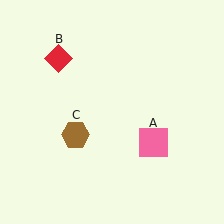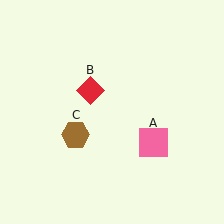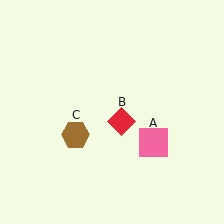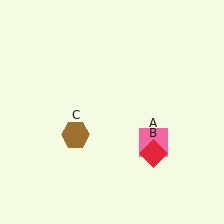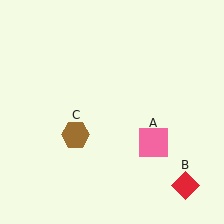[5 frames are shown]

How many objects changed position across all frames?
1 object changed position: red diamond (object B).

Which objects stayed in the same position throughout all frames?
Pink square (object A) and brown hexagon (object C) remained stationary.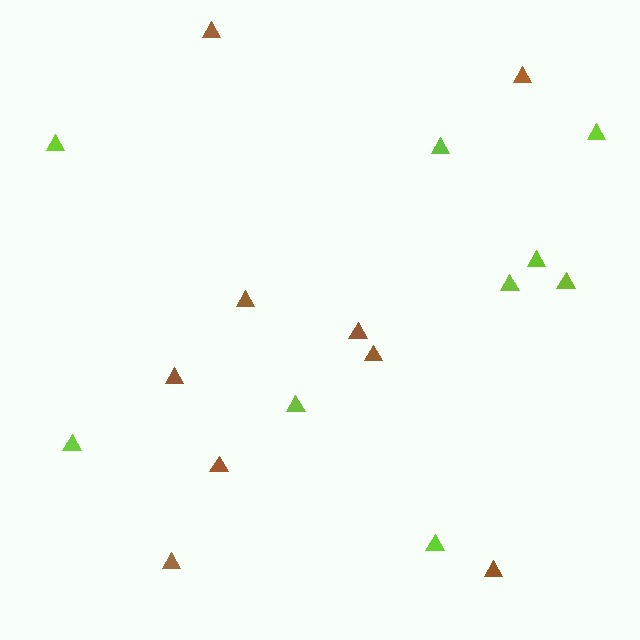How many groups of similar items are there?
There are 2 groups: one group of brown triangles (9) and one group of lime triangles (9).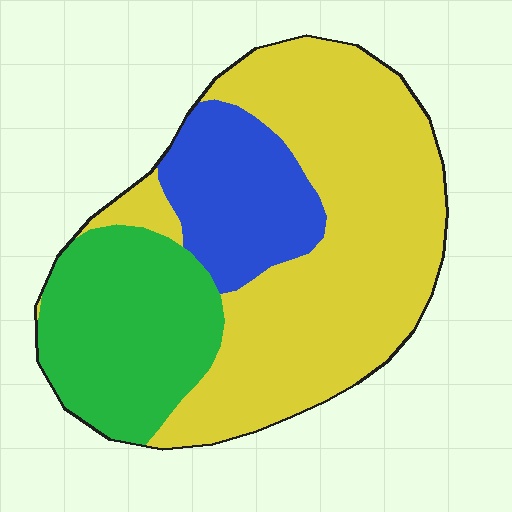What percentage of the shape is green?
Green covers around 25% of the shape.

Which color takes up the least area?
Blue, at roughly 20%.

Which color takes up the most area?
Yellow, at roughly 55%.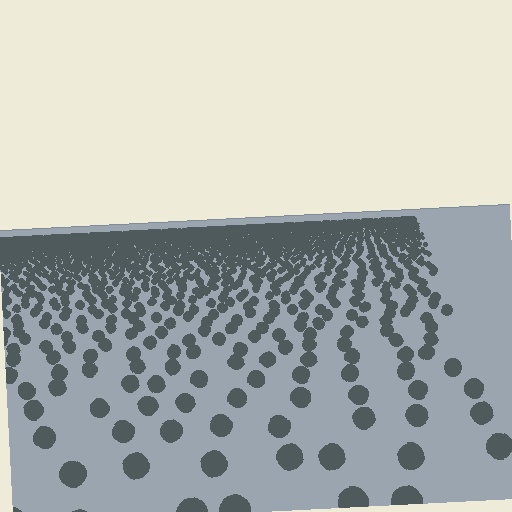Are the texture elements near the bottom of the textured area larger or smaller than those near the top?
Larger. Near the bottom, elements are closer to the viewer and appear at a bigger on-screen size.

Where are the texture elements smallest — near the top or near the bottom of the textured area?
Near the top.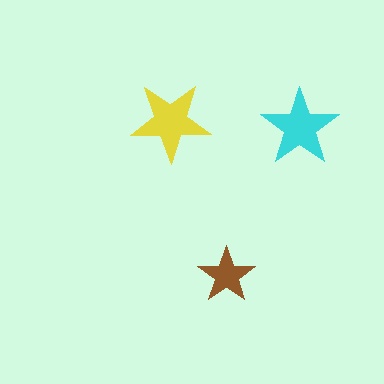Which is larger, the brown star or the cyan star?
The cyan one.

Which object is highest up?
The yellow star is topmost.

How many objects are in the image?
There are 3 objects in the image.